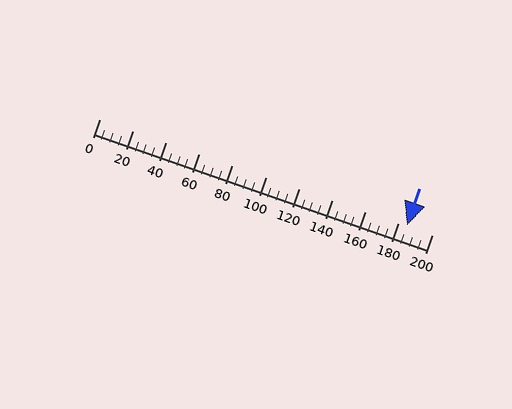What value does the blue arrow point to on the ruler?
The blue arrow points to approximately 185.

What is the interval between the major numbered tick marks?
The major tick marks are spaced 20 units apart.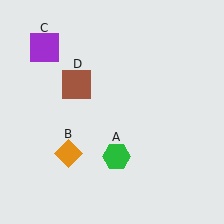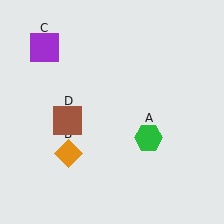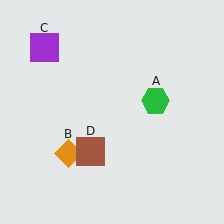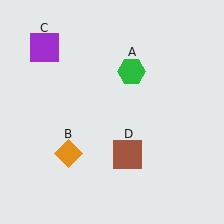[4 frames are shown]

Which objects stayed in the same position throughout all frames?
Orange diamond (object B) and purple square (object C) remained stationary.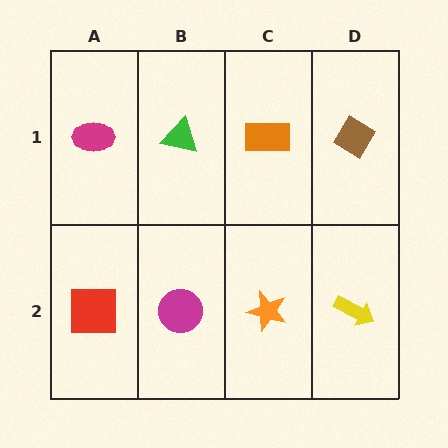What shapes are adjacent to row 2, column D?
A brown diamond (row 1, column D), an orange star (row 2, column C).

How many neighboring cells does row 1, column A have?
2.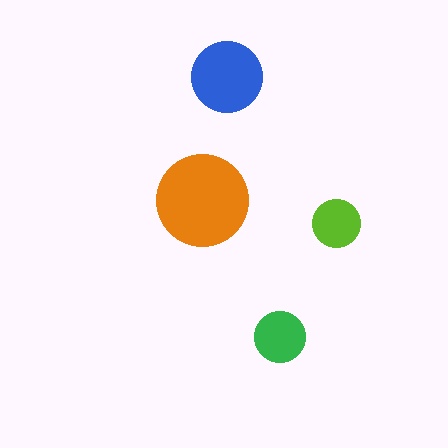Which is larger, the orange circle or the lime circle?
The orange one.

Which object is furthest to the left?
The orange circle is leftmost.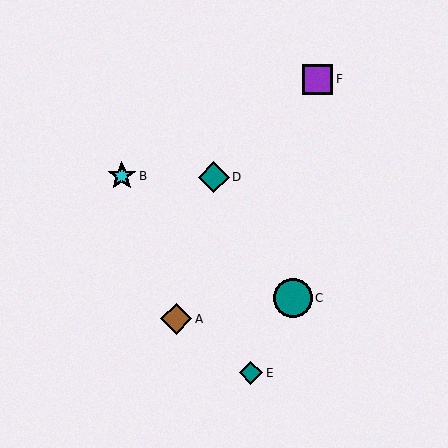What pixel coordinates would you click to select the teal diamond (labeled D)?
Click at (214, 177) to select the teal diamond D.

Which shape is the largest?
The teal circle (labeled C) is the largest.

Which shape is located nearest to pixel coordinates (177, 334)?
The brown diamond (labeled A) at (176, 319) is nearest to that location.